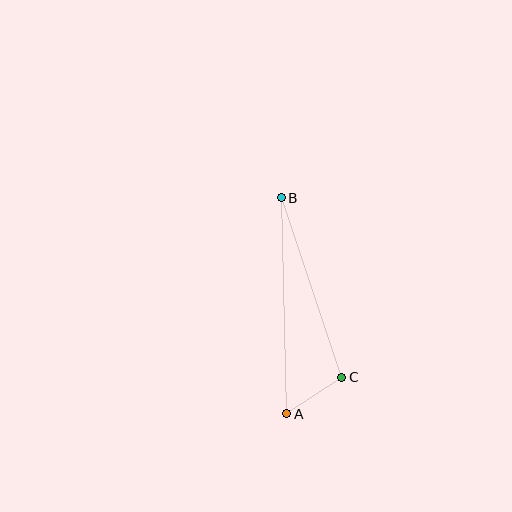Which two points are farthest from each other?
Points A and B are farthest from each other.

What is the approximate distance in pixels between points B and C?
The distance between B and C is approximately 189 pixels.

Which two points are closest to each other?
Points A and C are closest to each other.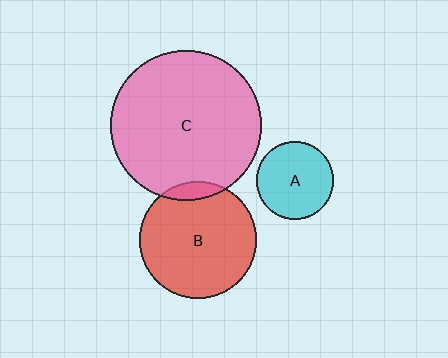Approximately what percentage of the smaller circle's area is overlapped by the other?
Approximately 10%.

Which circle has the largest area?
Circle C (pink).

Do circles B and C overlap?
Yes.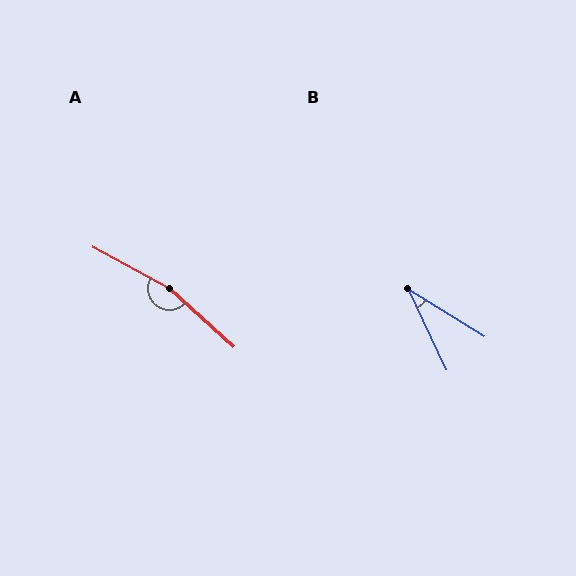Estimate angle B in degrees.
Approximately 33 degrees.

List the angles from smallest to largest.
B (33°), A (166°).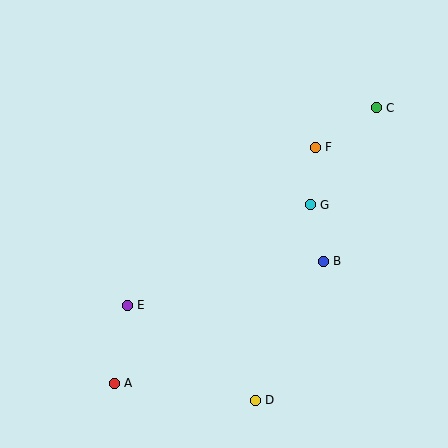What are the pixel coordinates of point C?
Point C is at (376, 108).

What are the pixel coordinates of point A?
Point A is at (114, 383).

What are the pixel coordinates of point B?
Point B is at (323, 261).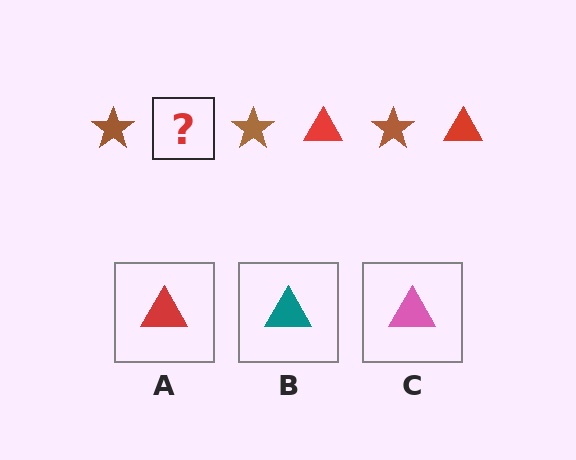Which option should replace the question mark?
Option A.